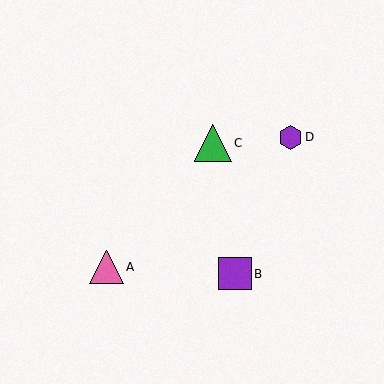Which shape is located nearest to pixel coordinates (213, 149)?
The green triangle (labeled C) at (213, 143) is nearest to that location.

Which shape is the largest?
The green triangle (labeled C) is the largest.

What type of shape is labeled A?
Shape A is a pink triangle.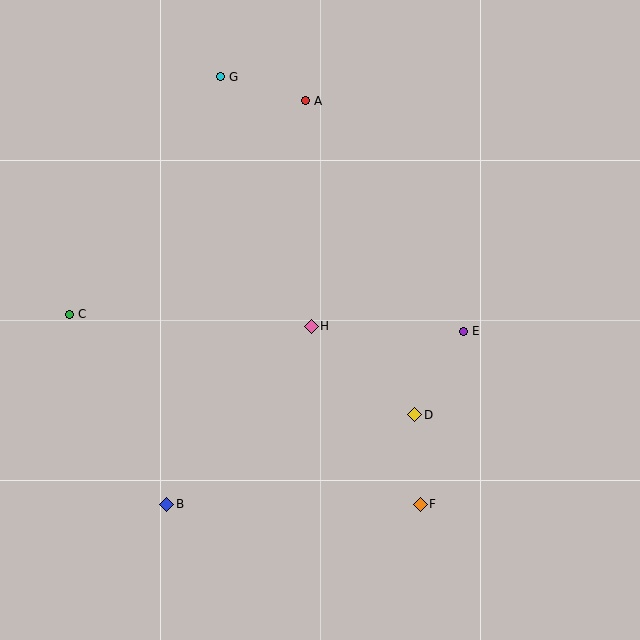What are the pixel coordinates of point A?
Point A is at (305, 101).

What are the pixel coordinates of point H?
Point H is at (311, 326).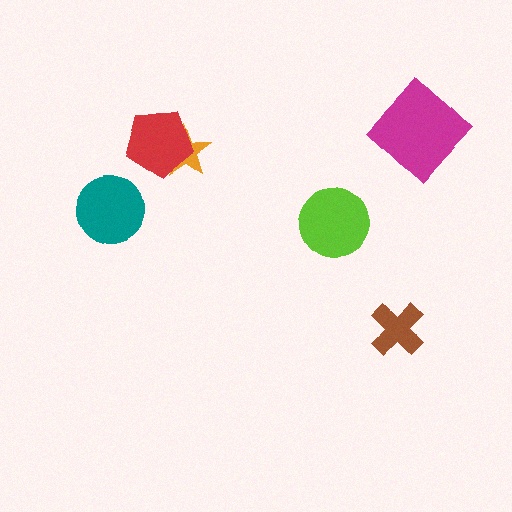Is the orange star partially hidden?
Yes, it is partially covered by another shape.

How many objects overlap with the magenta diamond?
0 objects overlap with the magenta diamond.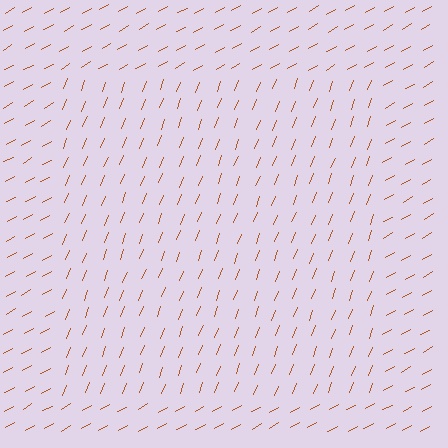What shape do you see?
I see a rectangle.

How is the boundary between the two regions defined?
The boundary is defined purely by a change in line orientation (approximately 40 degrees difference). All lines are the same color and thickness.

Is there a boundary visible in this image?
Yes, there is a texture boundary formed by a change in line orientation.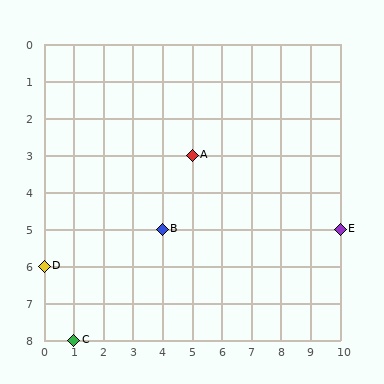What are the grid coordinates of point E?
Point E is at grid coordinates (10, 5).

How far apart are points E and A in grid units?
Points E and A are 5 columns and 2 rows apart (about 5.4 grid units diagonally).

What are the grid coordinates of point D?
Point D is at grid coordinates (0, 6).